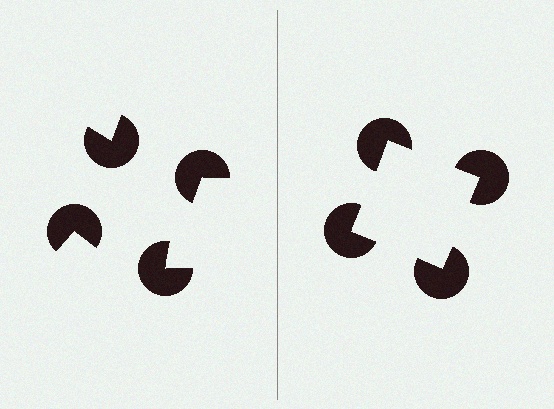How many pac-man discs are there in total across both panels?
8 — 4 on each side.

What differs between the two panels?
The pac-man discs are positioned identically on both sides; only the wedge orientations differ. On the right they align to a square; on the left they are misaligned.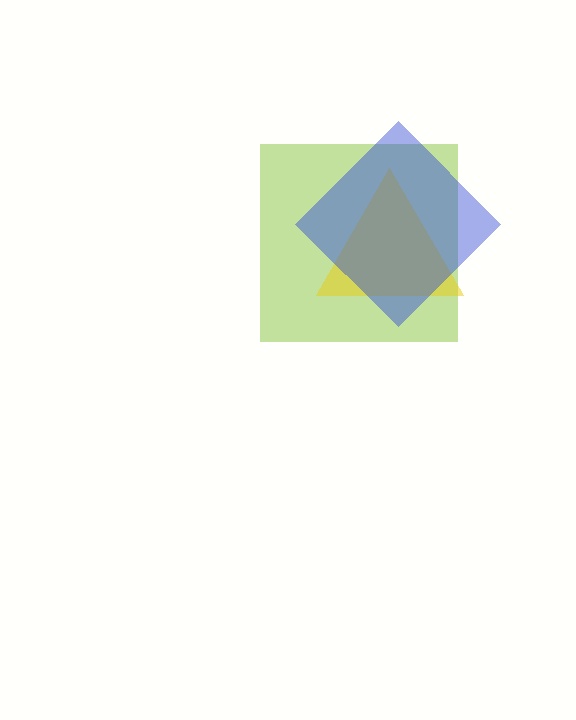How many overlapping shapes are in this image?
There are 3 overlapping shapes in the image.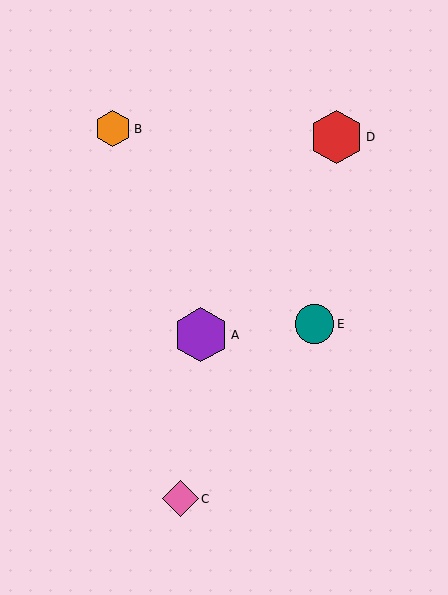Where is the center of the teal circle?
The center of the teal circle is at (315, 324).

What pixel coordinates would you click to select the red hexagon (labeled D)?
Click at (337, 137) to select the red hexagon D.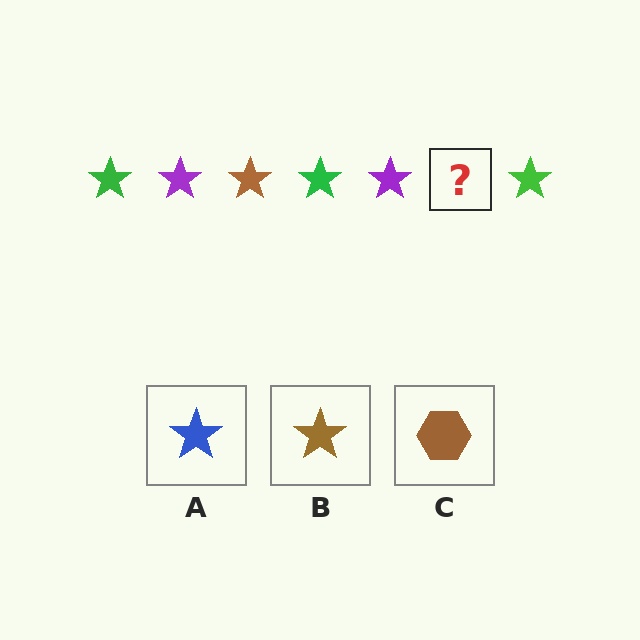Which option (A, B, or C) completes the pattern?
B.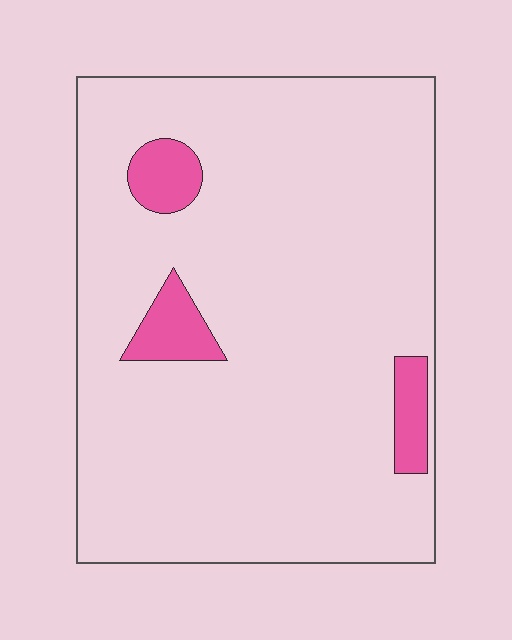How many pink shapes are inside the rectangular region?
3.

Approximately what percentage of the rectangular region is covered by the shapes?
Approximately 10%.